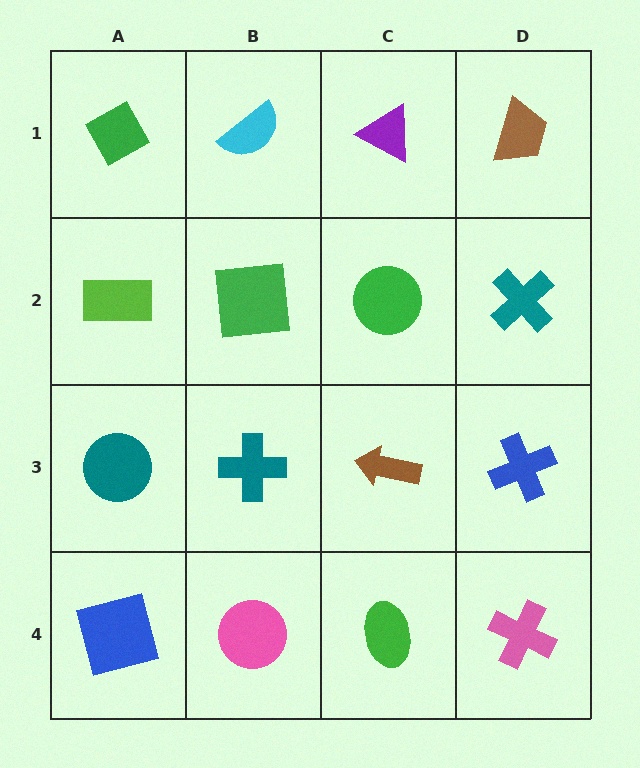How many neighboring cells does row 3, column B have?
4.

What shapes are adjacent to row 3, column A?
A lime rectangle (row 2, column A), a blue square (row 4, column A), a teal cross (row 3, column B).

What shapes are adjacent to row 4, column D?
A blue cross (row 3, column D), a green ellipse (row 4, column C).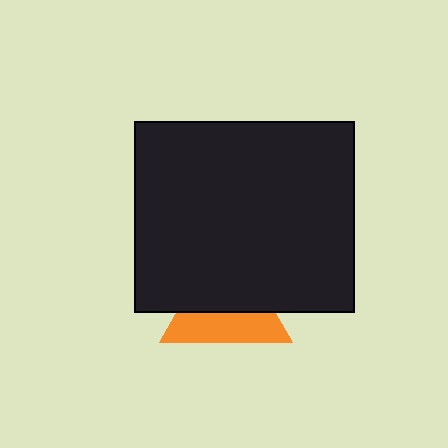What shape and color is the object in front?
The object in front is a black rectangle.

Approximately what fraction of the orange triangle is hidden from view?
Roughly 55% of the orange triangle is hidden behind the black rectangle.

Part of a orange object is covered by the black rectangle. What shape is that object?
It is a triangle.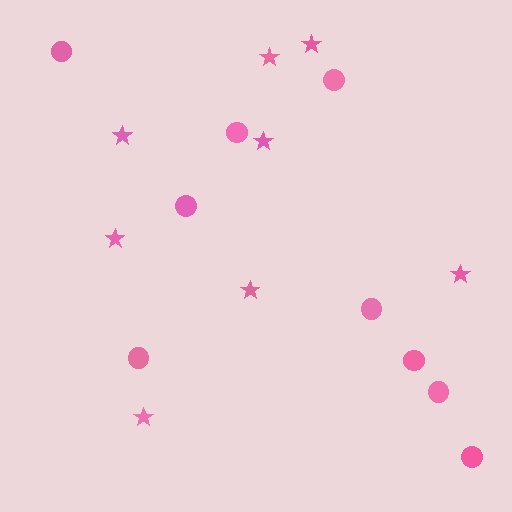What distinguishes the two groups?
There are 2 groups: one group of circles (9) and one group of stars (8).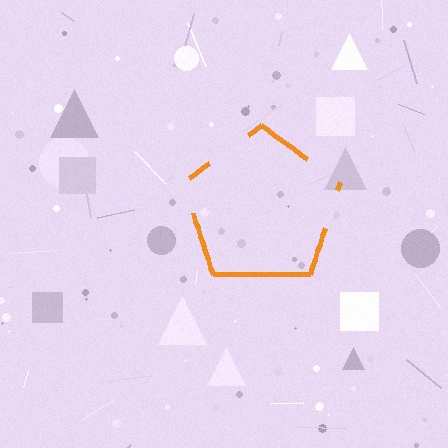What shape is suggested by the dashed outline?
The dashed outline suggests a pentagon.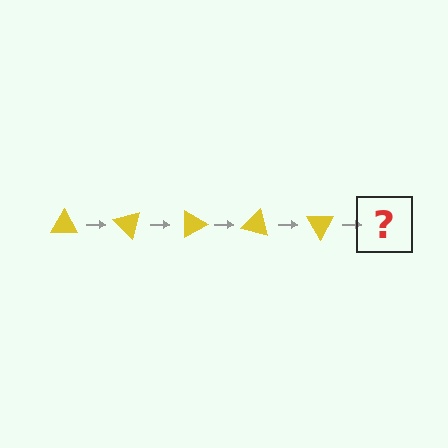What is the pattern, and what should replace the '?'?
The pattern is that the triangle rotates 45 degrees each step. The '?' should be a yellow triangle rotated 225 degrees.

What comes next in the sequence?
The next element should be a yellow triangle rotated 225 degrees.